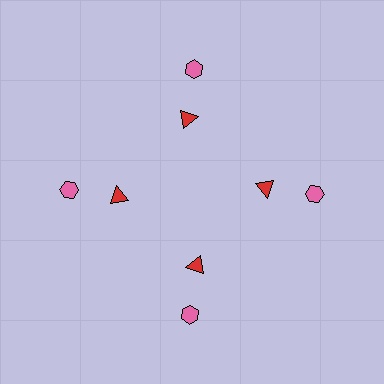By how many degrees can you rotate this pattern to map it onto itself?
The pattern maps onto itself every 90 degrees of rotation.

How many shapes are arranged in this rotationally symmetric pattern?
There are 8 shapes, arranged in 4 groups of 2.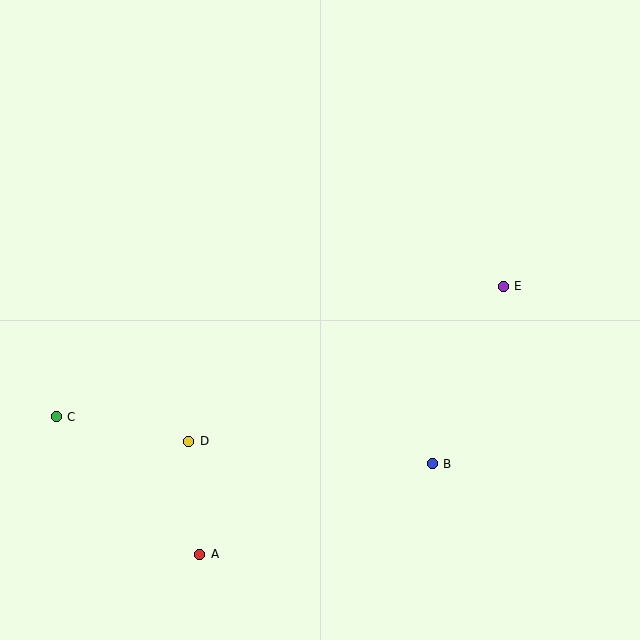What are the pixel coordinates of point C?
Point C is at (56, 417).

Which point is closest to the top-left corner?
Point C is closest to the top-left corner.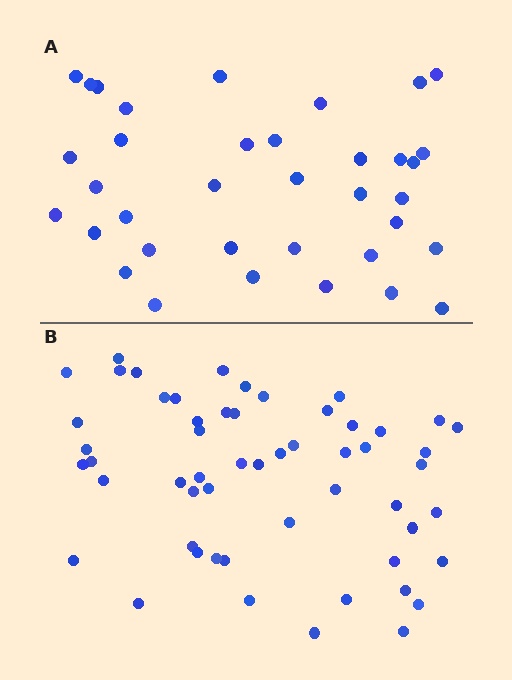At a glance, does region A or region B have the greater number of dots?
Region B (the bottom region) has more dots.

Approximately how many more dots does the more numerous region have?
Region B has approximately 20 more dots than region A.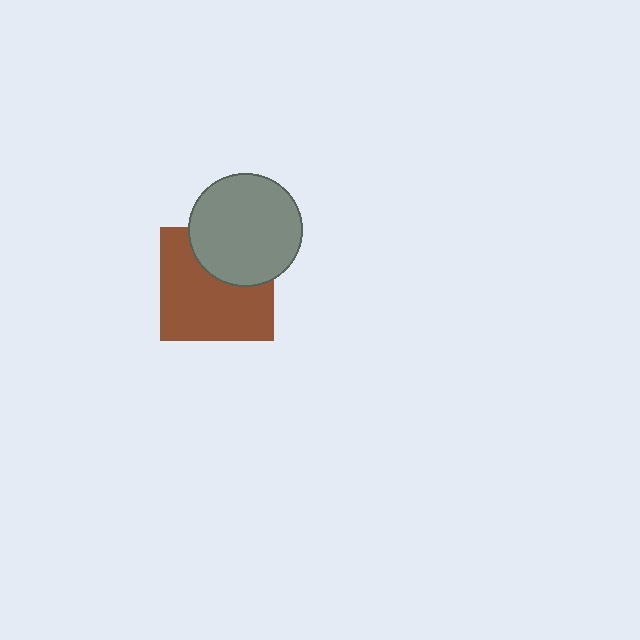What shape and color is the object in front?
The object in front is a gray circle.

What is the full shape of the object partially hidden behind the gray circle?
The partially hidden object is a brown square.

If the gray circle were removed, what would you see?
You would see the complete brown square.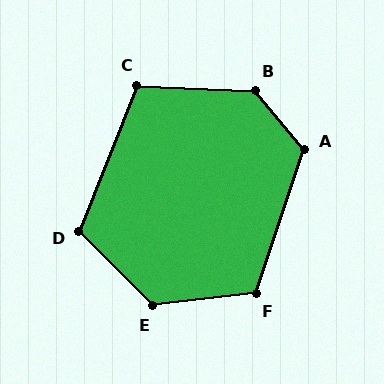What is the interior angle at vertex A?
Approximately 122 degrees (obtuse).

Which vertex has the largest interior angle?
B, at approximately 132 degrees.